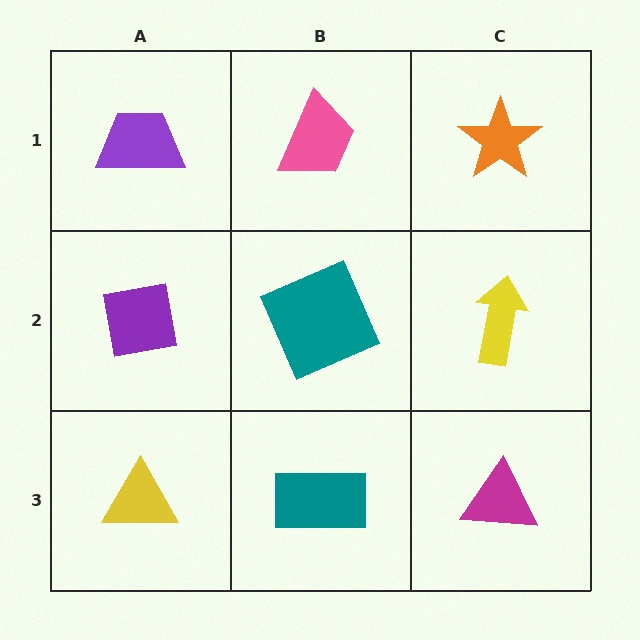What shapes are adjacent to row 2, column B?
A pink trapezoid (row 1, column B), a teal rectangle (row 3, column B), a purple square (row 2, column A), a yellow arrow (row 2, column C).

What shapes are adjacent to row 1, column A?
A purple square (row 2, column A), a pink trapezoid (row 1, column B).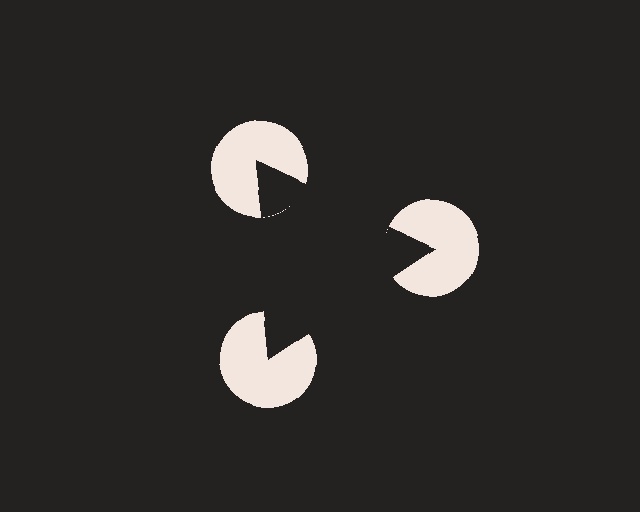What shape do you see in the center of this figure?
An illusory triangle — its edges are inferred from the aligned wedge cuts in the pac-man discs, not physically drawn.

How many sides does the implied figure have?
3 sides.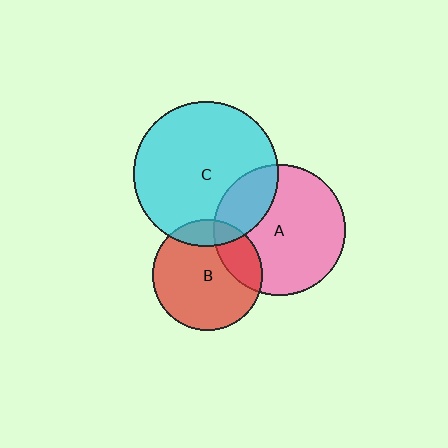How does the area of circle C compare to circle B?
Approximately 1.7 times.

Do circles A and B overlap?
Yes.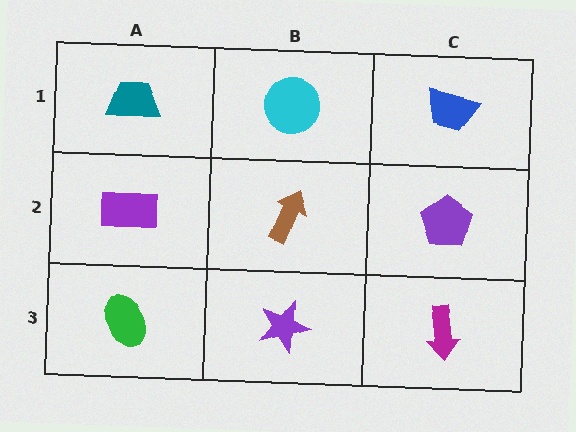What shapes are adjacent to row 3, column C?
A purple pentagon (row 2, column C), a purple star (row 3, column B).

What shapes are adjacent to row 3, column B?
A brown arrow (row 2, column B), a green ellipse (row 3, column A), a magenta arrow (row 3, column C).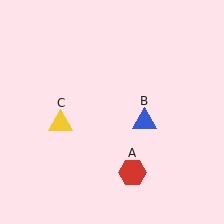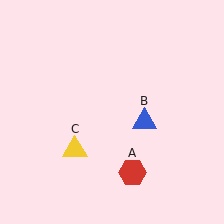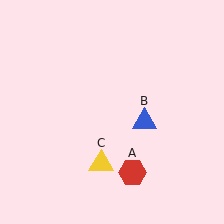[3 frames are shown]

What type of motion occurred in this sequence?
The yellow triangle (object C) rotated counterclockwise around the center of the scene.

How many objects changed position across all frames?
1 object changed position: yellow triangle (object C).